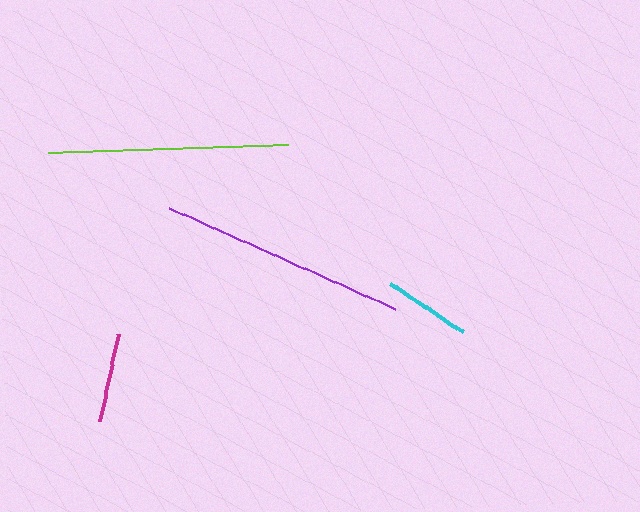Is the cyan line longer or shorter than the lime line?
The lime line is longer than the cyan line.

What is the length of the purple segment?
The purple segment is approximately 246 pixels long.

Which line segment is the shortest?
The cyan line is the shortest at approximately 88 pixels.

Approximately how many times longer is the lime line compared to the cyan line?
The lime line is approximately 2.7 times the length of the cyan line.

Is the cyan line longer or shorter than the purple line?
The purple line is longer than the cyan line.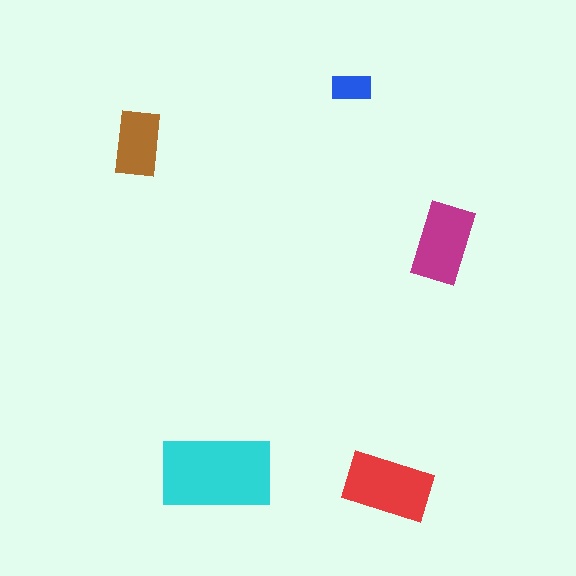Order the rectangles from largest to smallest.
the cyan one, the red one, the magenta one, the brown one, the blue one.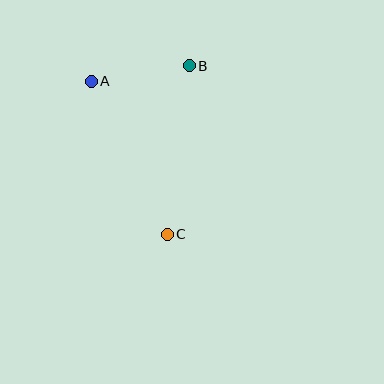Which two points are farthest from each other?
Points A and C are farthest from each other.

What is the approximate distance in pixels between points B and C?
The distance between B and C is approximately 170 pixels.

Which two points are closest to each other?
Points A and B are closest to each other.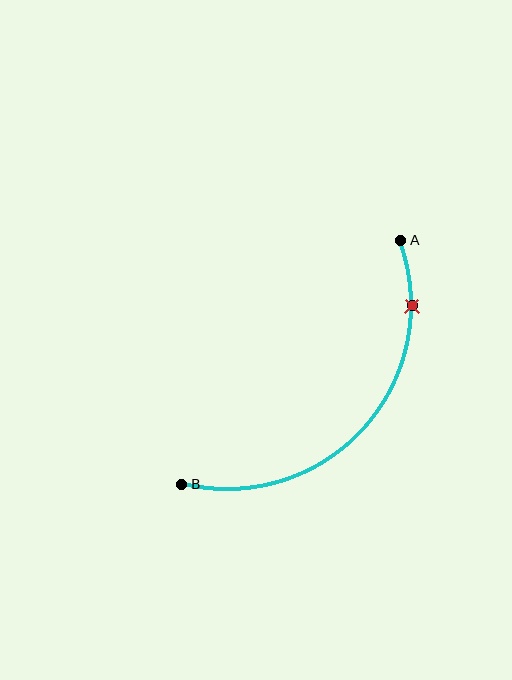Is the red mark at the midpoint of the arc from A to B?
No. The red mark lies on the arc but is closer to endpoint A. The arc midpoint would be at the point on the curve equidistant along the arc from both A and B.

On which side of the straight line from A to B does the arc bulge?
The arc bulges below and to the right of the straight line connecting A and B.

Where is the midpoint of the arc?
The arc midpoint is the point on the curve farthest from the straight line joining A and B. It sits below and to the right of that line.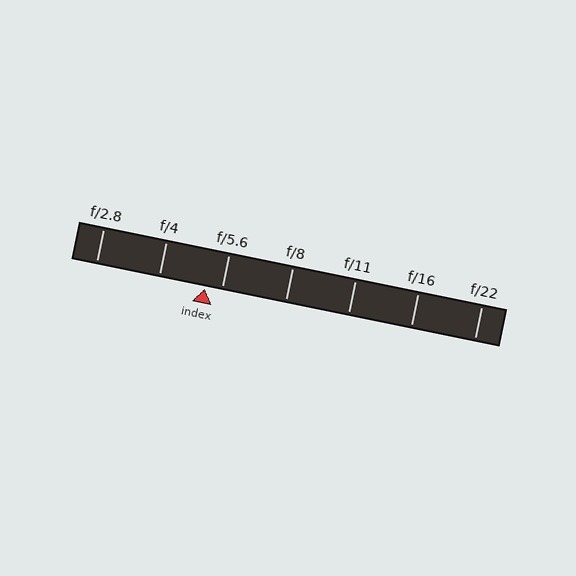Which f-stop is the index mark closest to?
The index mark is closest to f/5.6.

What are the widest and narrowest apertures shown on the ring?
The widest aperture shown is f/2.8 and the narrowest is f/22.